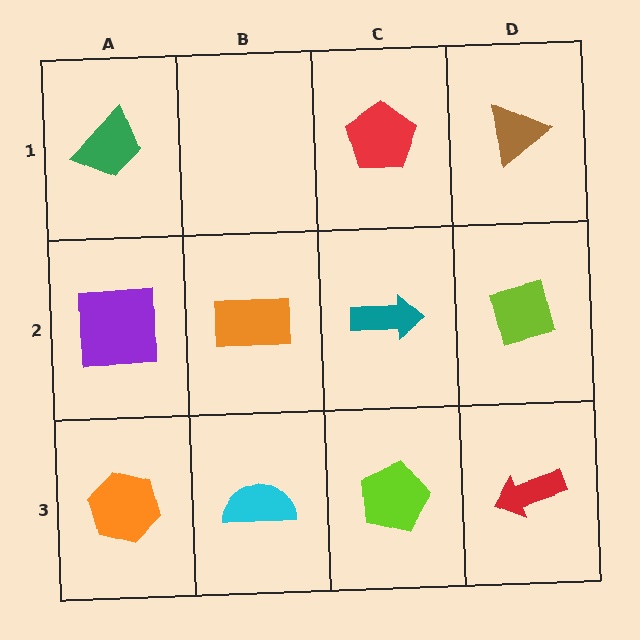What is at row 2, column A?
A purple square.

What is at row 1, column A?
A green trapezoid.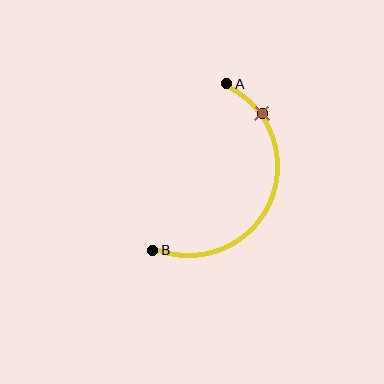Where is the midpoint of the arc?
The arc midpoint is the point on the curve farthest from the straight line joining A and B. It sits to the right of that line.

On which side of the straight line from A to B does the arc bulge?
The arc bulges to the right of the straight line connecting A and B.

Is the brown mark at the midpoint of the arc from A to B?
No. The brown mark lies on the arc but is closer to endpoint A. The arc midpoint would be at the point on the curve equidistant along the arc from both A and B.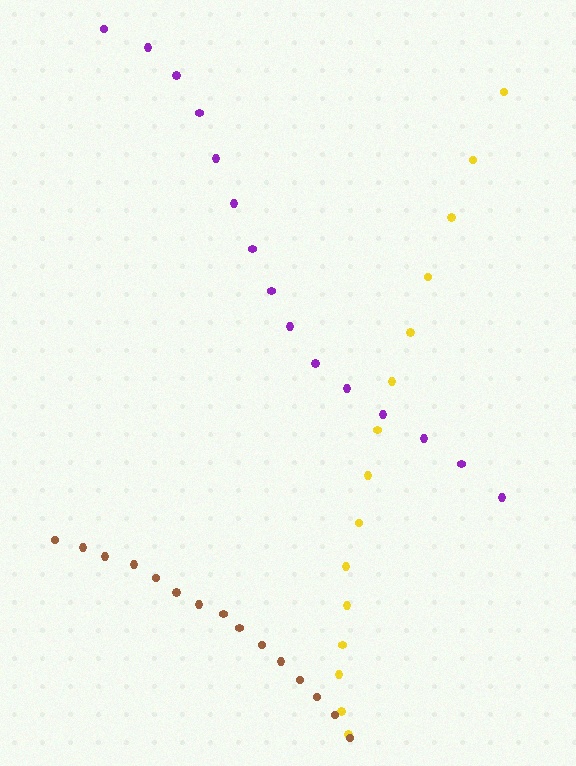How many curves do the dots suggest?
There are 3 distinct paths.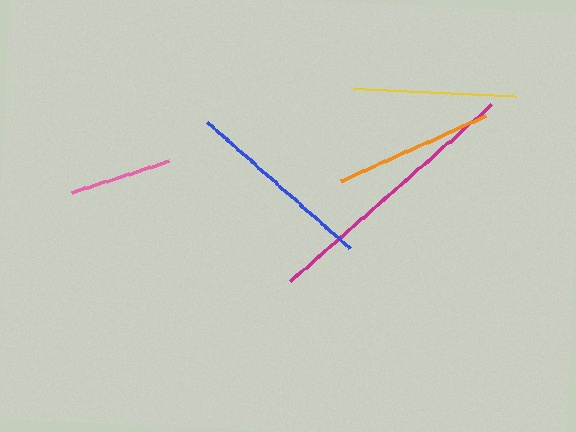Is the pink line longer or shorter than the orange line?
The orange line is longer than the pink line.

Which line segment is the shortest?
The pink line is the shortest at approximately 102 pixels.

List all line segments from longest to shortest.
From longest to shortest: magenta, blue, yellow, orange, pink.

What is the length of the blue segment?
The blue segment is approximately 190 pixels long.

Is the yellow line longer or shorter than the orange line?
The yellow line is longer than the orange line.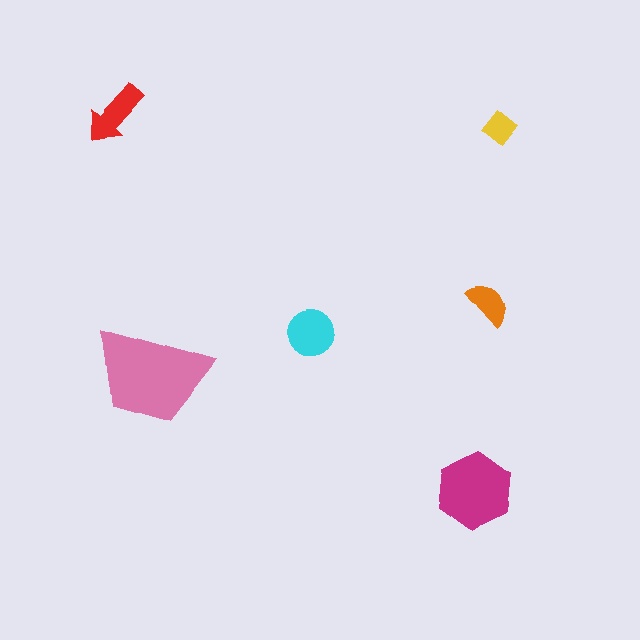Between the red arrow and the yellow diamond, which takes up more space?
The red arrow.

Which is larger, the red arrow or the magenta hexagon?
The magenta hexagon.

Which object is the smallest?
The yellow diamond.